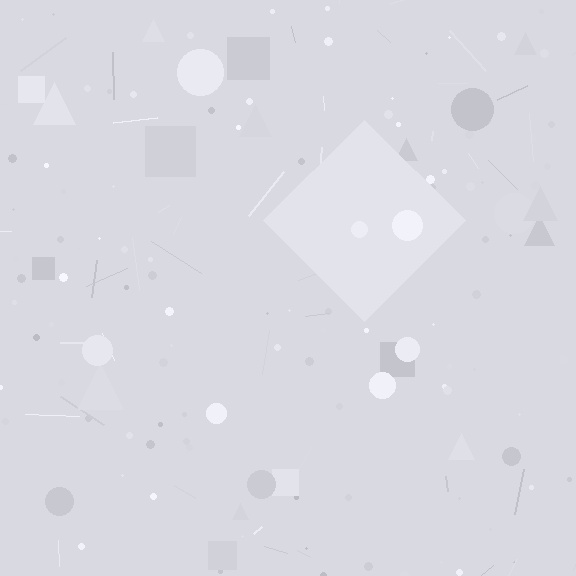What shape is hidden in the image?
A diamond is hidden in the image.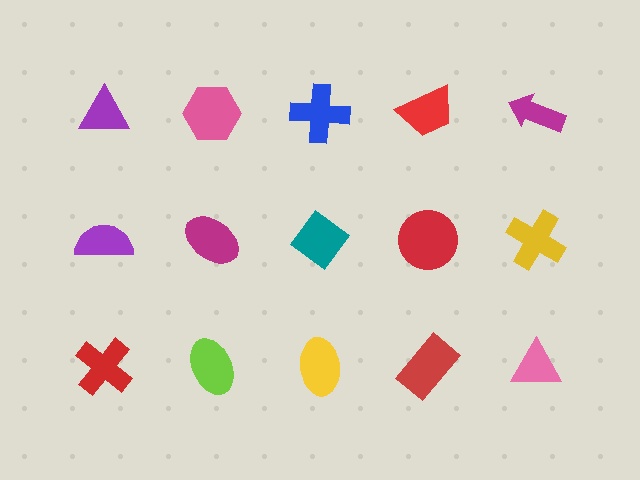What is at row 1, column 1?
A purple triangle.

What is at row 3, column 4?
A red rectangle.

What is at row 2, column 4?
A red circle.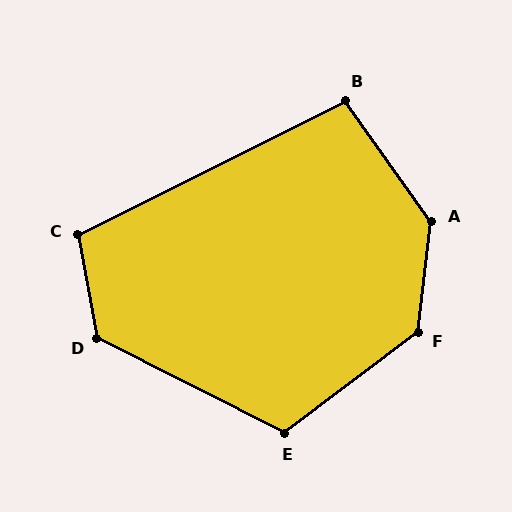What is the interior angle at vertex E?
Approximately 116 degrees (obtuse).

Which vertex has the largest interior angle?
A, at approximately 137 degrees.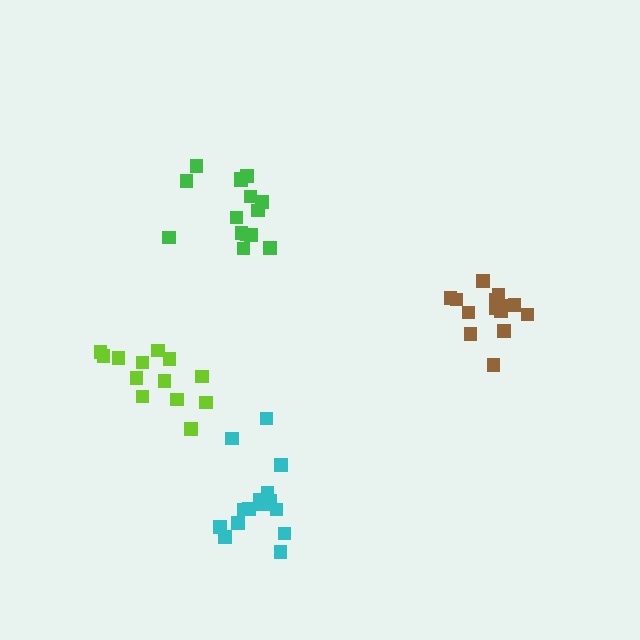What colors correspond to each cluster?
The clusters are colored: brown, green, cyan, lime.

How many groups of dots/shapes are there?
There are 4 groups.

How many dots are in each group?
Group 1: 14 dots, Group 2: 15 dots, Group 3: 16 dots, Group 4: 13 dots (58 total).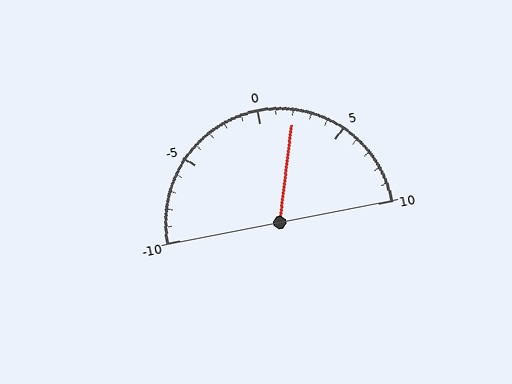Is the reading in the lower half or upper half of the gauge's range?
The reading is in the upper half of the range (-10 to 10).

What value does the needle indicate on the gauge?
The needle indicates approximately 2.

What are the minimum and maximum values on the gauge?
The gauge ranges from -10 to 10.